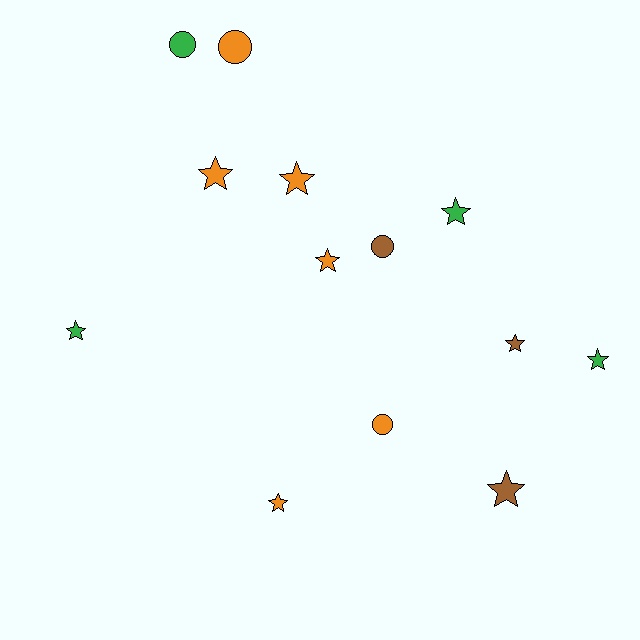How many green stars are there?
There are 3 green stars.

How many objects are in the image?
There are 13 objects.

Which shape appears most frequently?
Star, with 9 objects.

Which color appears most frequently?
Orange, with 6 objects.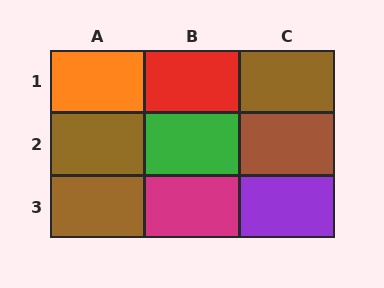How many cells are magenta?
1 cell is magenta.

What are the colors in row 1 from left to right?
Orange, red, brown.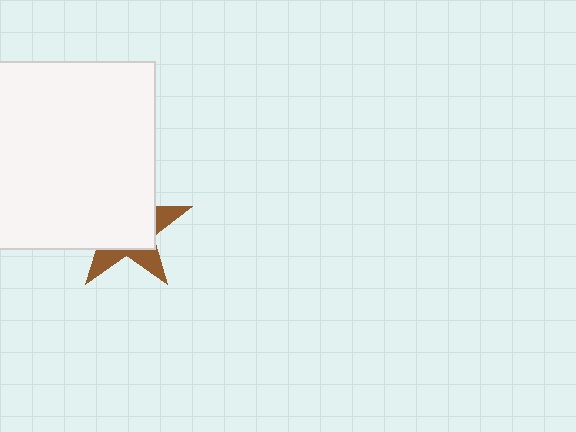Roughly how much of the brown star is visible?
A small part of it is visible (roughly 33%).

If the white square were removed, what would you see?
You would see the complete brown star.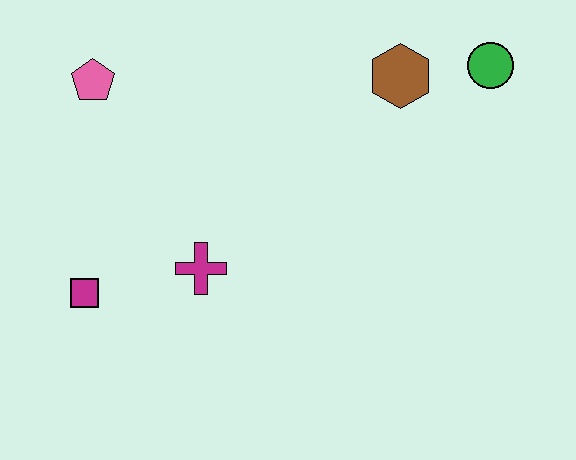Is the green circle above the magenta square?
Yes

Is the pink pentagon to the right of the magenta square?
Yes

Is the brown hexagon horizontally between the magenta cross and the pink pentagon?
No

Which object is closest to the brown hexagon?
The green circle is closest to the brown hexagon.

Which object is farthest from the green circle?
The magenta square is farthest from the green circle.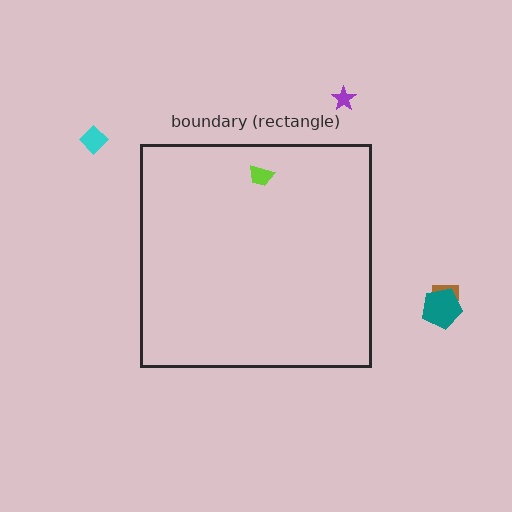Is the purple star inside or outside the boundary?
Outside.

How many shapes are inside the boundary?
1 inside, 4 outside.